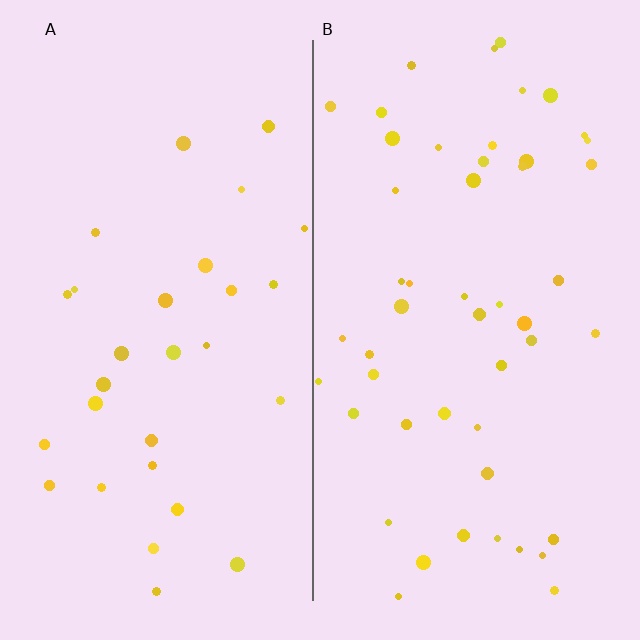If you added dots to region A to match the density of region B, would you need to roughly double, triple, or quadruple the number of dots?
Approximately double.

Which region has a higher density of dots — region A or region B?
B (the right).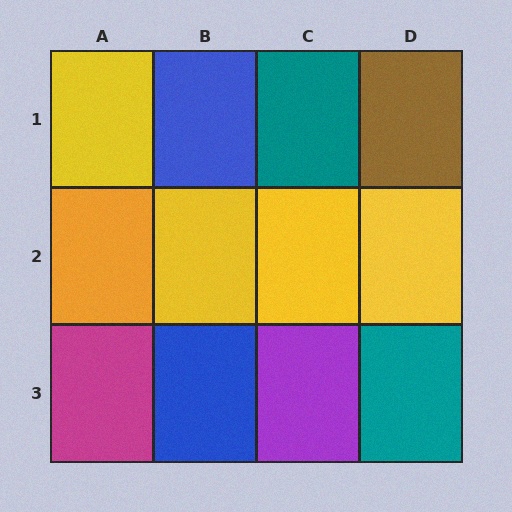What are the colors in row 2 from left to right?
Orange, yellow, yellow, yellow.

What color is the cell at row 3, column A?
Magenta.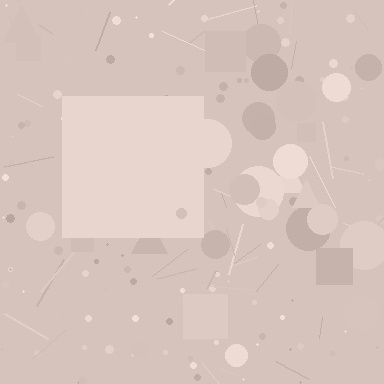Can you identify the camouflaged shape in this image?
The camouflaged shape is a square.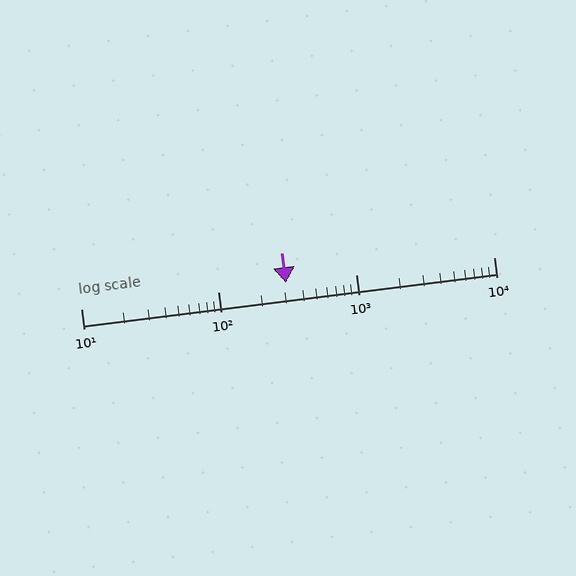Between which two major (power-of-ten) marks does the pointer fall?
The pointer is between 100 and 1000.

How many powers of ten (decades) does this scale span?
The scale spans 3 decades, from 10 to 10000.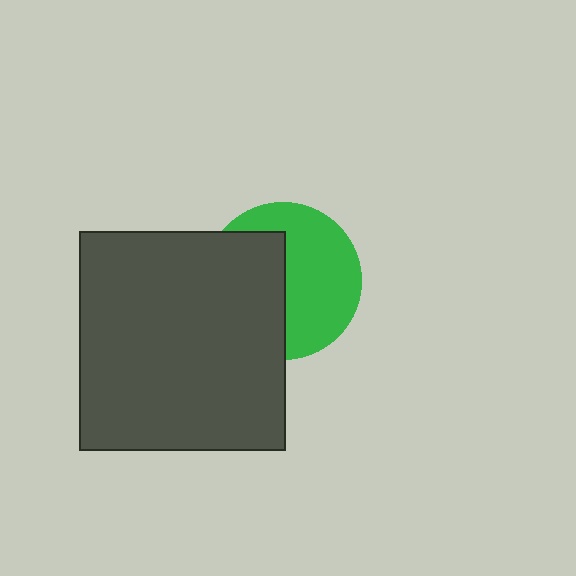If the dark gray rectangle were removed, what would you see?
You would see the complete green circle.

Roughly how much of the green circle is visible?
About half of it is visible (roughly 55%).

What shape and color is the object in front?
The object in front is a dark gray rectangle.